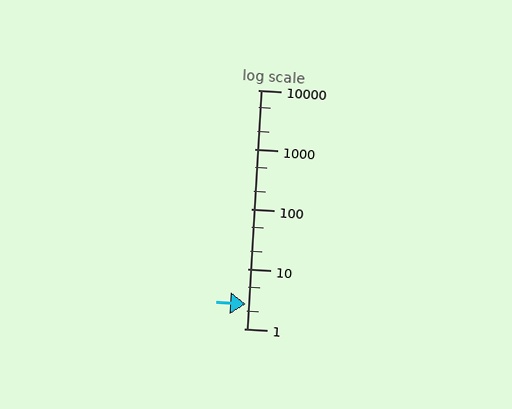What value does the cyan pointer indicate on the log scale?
The pointer indicates approximately 2.6.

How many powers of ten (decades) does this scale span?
The scale spans 4 decades, from 1 to 10000.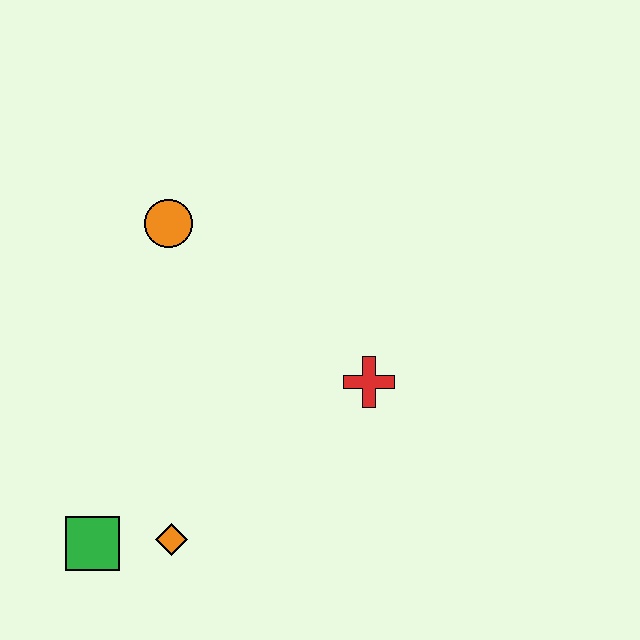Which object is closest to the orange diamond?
The green square is closest to the orange diamond.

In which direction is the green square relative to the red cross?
The green square is to the left of the red cross.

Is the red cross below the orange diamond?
No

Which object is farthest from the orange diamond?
The orange circle is farthest from the orange diamond.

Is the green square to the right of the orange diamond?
No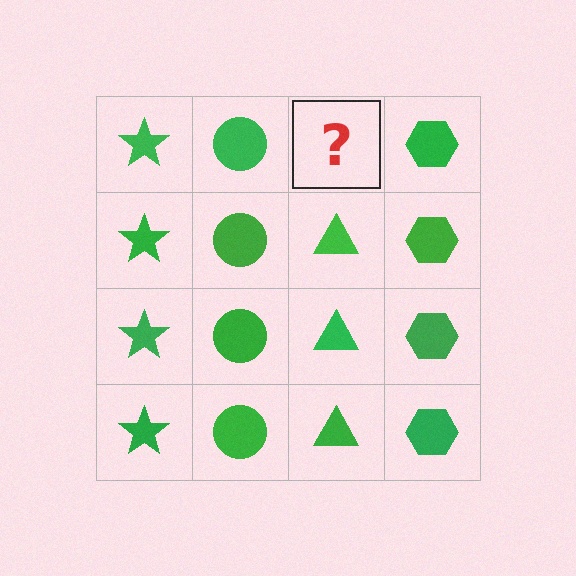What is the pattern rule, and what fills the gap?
The rule is that each column has a consistent shape. The gap should be filled with a green triangle.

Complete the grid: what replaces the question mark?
The question mark should be replaced with a green triangle.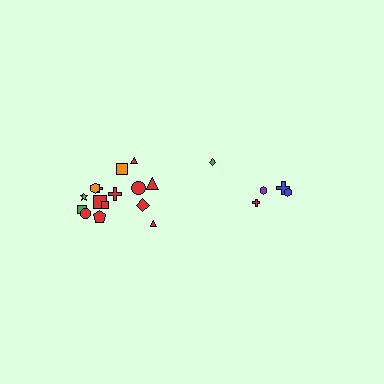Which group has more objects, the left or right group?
The left group.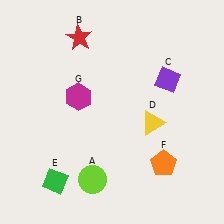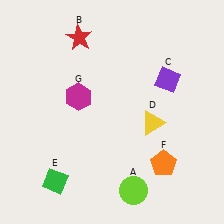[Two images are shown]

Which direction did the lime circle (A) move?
The lime circle (A) moved right.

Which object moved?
The lime circle (A) moved right.